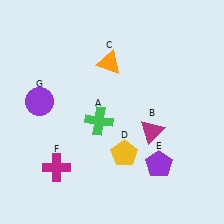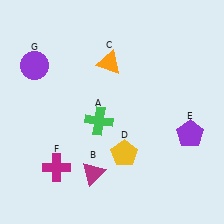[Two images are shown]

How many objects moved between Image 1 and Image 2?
3 objects moved between the two images.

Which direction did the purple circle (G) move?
The purple circle (G) moved up.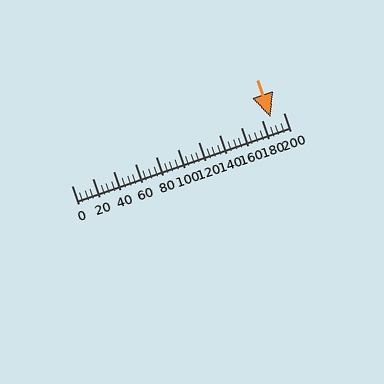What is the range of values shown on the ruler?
The ruler shows values from 0 to 200.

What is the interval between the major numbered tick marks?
The major tick marks are spaced 20 units apart.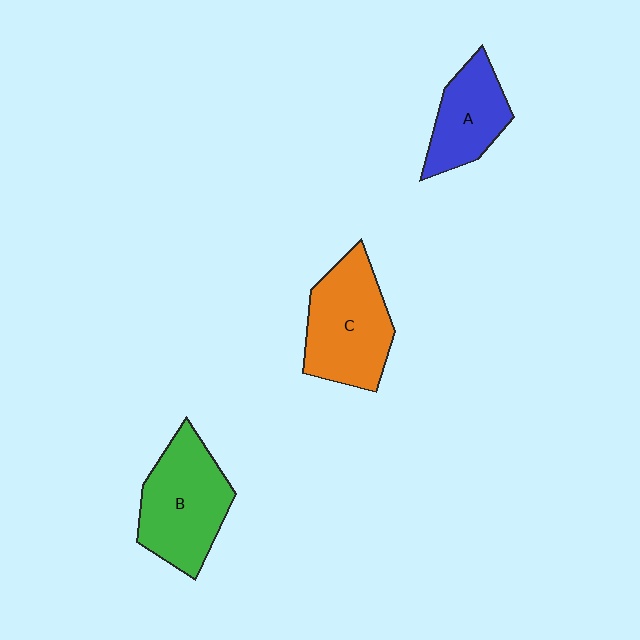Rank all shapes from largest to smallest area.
From largest to smallest: C (orange), B (green), A (blue).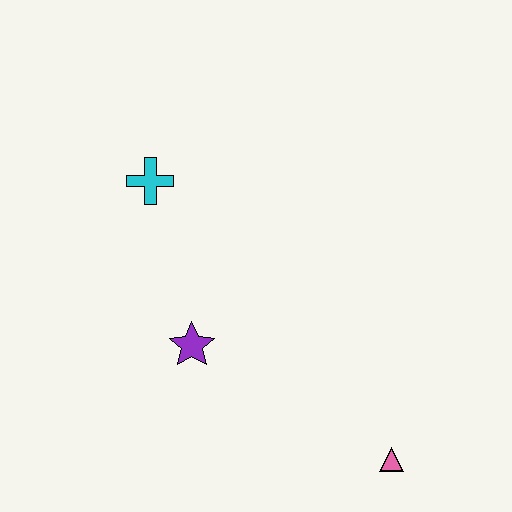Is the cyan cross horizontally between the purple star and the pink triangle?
No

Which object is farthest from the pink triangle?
The cyan cross is farthest from the pink triangle.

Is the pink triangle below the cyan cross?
Yes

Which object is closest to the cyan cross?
The purple star is closest to the cyan cross.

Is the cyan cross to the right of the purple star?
No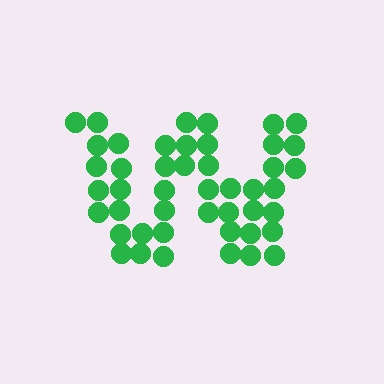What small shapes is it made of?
It is made of small circles.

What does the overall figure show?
The overall figure shows the letter W.